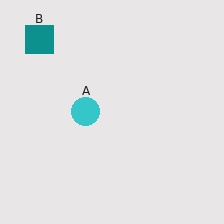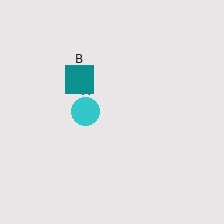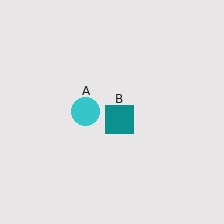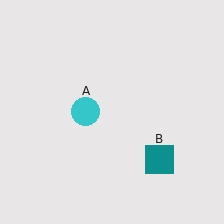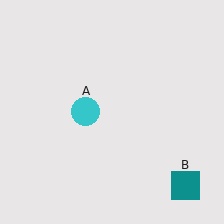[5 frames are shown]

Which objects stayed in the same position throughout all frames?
Cyan circle (object A) remained stationary.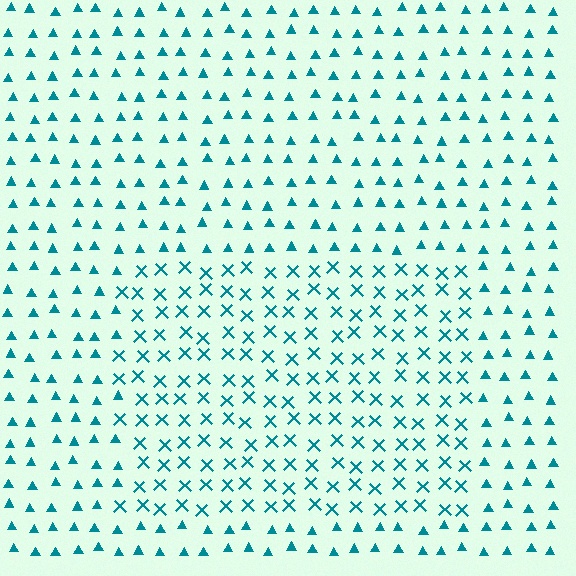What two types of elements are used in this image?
The image uses X marks inside the rectangle region and triangles outside it.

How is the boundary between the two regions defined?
The boundary is defined by a change in element shape: X marks inside vs. triangles outside. All elements share the same color and spacing.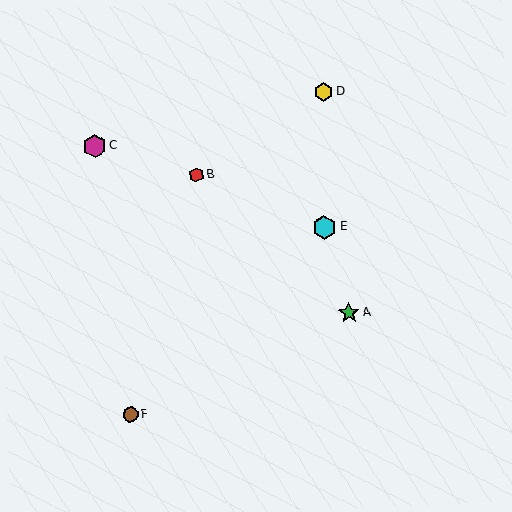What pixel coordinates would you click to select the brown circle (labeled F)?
Click at (131, 415) to select the brown circle F.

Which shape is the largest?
The cyan hexagon (labeled E) is the largest.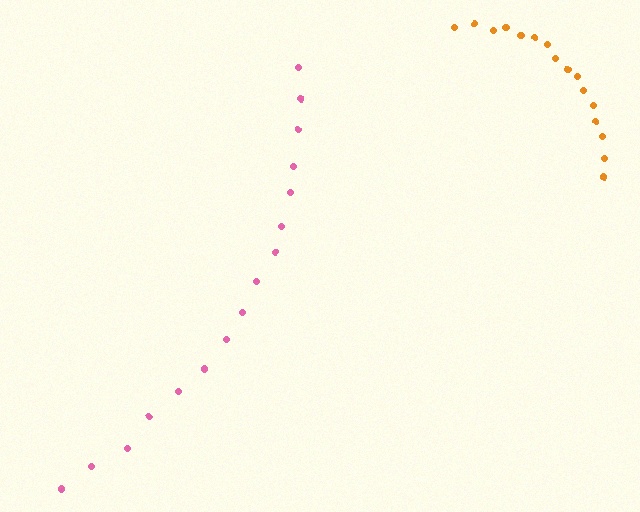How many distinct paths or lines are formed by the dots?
There are 2 distinct paths.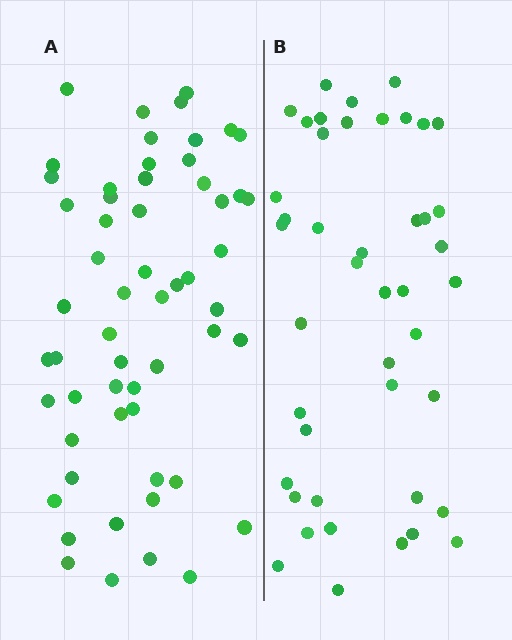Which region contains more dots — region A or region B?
Region A (the left region) has more dots.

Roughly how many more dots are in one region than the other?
Region A has approximately 15 more dots than region B.